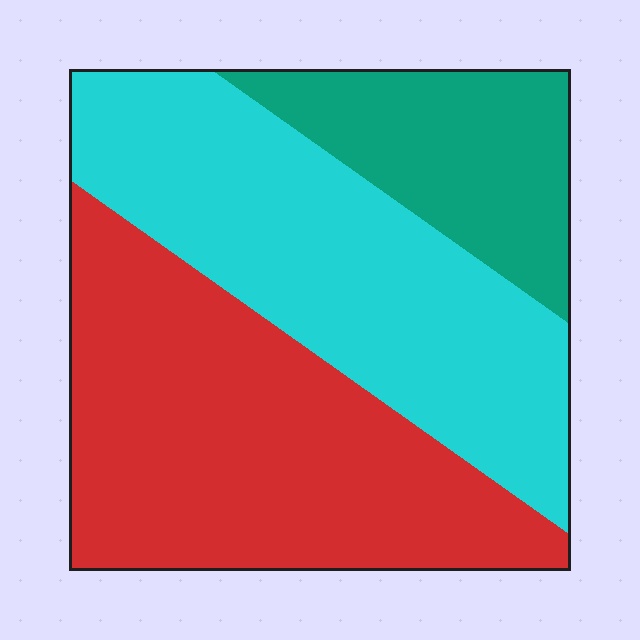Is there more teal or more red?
Red.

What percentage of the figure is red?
Red covers about 45% of the figure.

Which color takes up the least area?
Teal, at roughly 20%.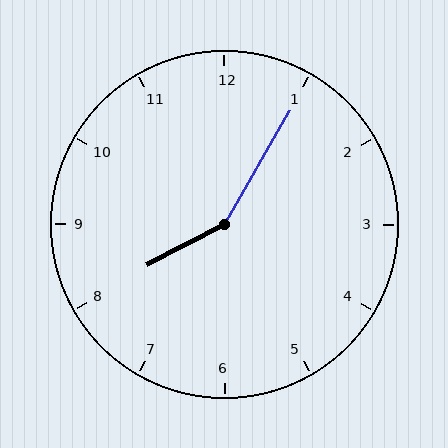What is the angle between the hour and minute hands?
Approximately 148 degrees.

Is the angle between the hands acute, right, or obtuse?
It is obtuse.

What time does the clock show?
8:05.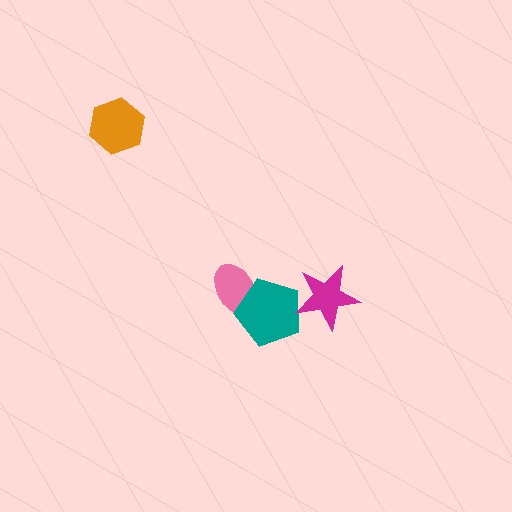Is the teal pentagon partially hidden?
Yes, it is partially covered by another shape.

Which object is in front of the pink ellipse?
The teal pentagon is in front of the pink ellipse.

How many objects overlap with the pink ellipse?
1 object overlaps with the pink ellipse.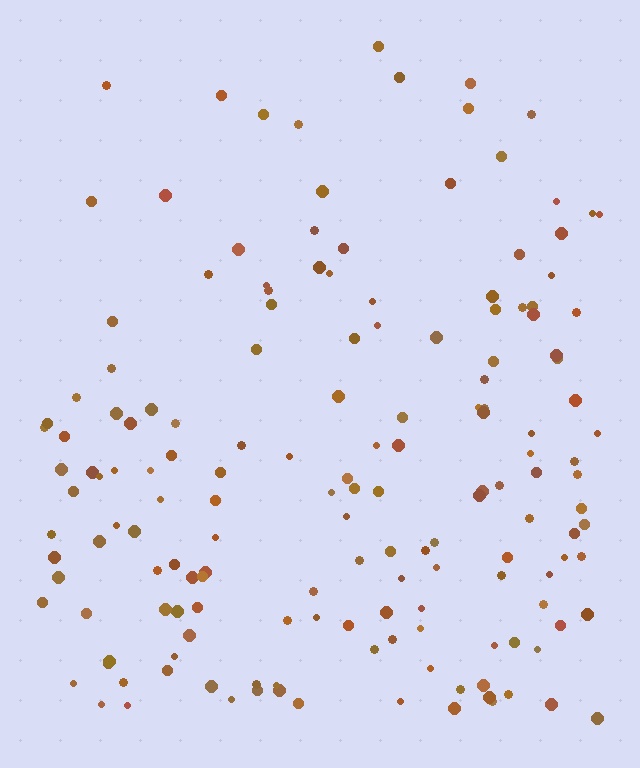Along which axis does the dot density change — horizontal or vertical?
Vertical.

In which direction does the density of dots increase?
From top to bottom, with the bottom side densest.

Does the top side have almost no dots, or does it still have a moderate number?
Still a moderate number, just noticeably fewer than the bottom.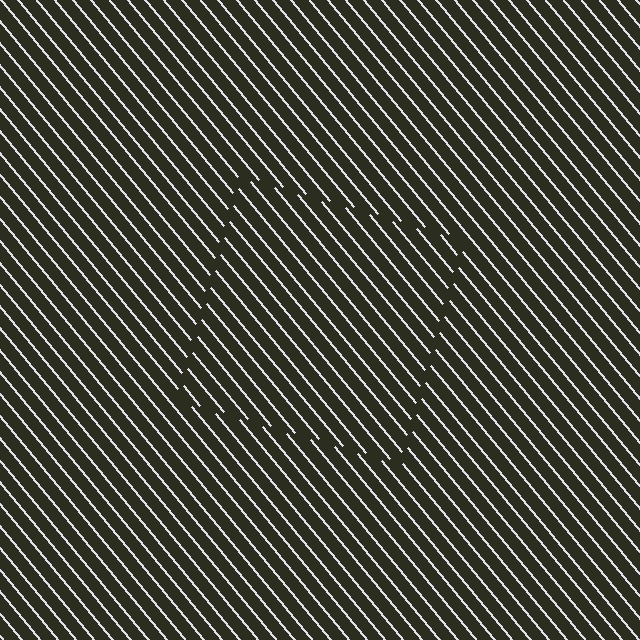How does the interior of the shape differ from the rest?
The interior of the shape contains the same grating, shifted by half a period — the contour is defined by the phase discontinuity where line-ends from the inner and outer gratings abut.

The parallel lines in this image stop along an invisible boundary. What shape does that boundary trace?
An illusory square. The interior of the shape contains the same grating, shifted by half a period — the contour is defined by the phase discontinuity where line-ends from the inner and outer gratings abut.